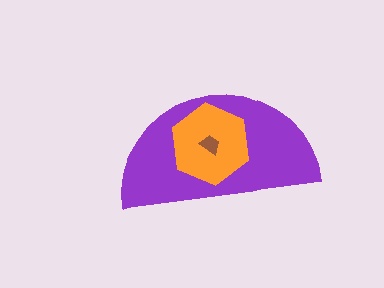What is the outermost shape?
The purple semicircle.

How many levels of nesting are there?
3.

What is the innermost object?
The brown trapezoid.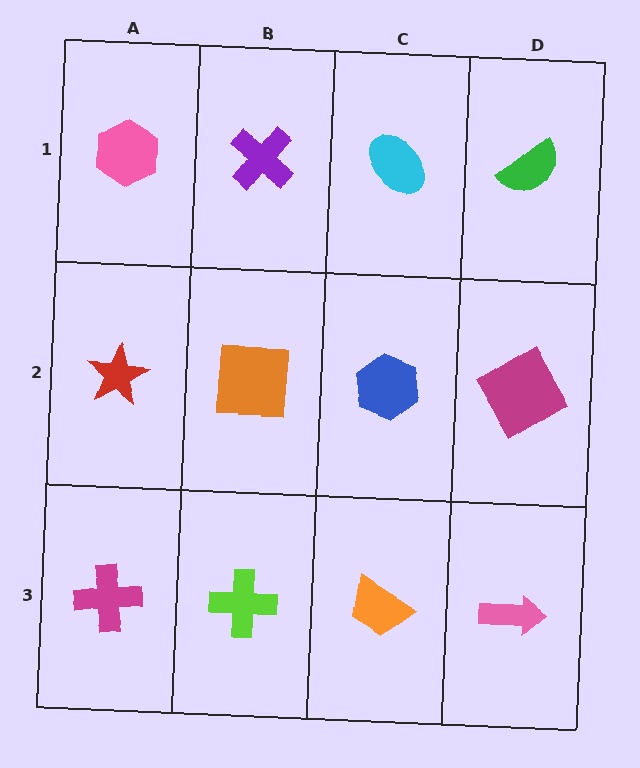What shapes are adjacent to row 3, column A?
A red star (row 2, column A), a lime cross (row 3, column B).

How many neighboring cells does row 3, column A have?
2.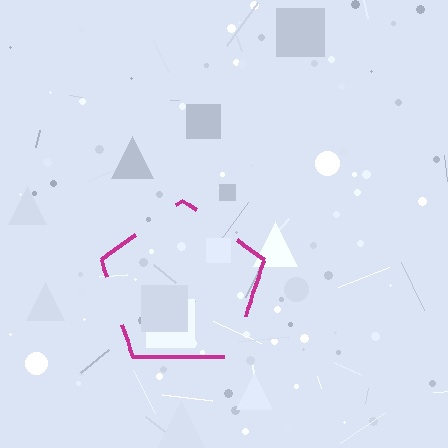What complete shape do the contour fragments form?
The contour fragments form a pentagon.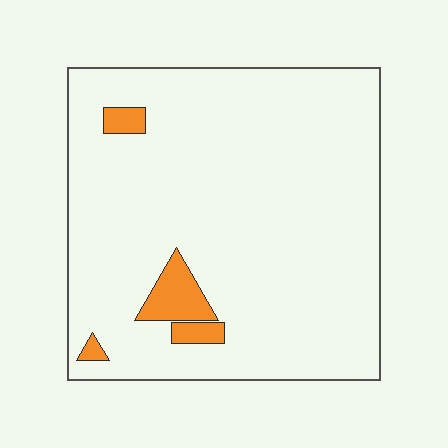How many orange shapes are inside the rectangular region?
4.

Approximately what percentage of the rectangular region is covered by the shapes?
Approximately 5%.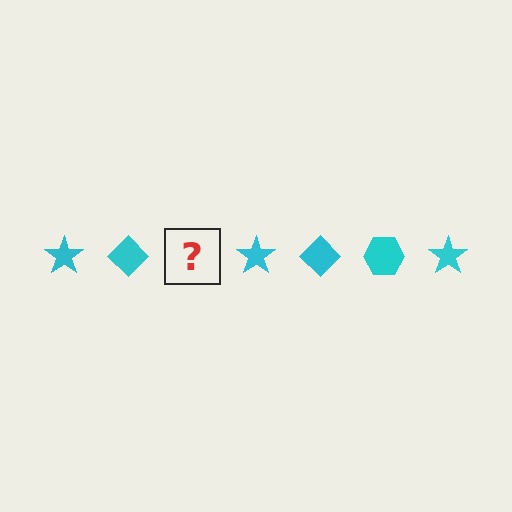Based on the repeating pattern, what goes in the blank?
The blank should be a cyan hexagon.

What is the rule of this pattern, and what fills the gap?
The rule is that the pattern cycles through star, diamond, hexagon shapes in cyan. The gap should be filled with a cyan hexagon.